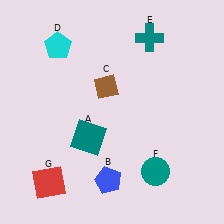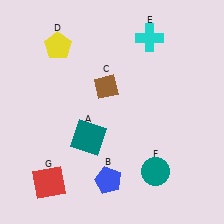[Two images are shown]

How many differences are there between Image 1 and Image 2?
There are 2 differences between the two images.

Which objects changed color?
D changed from cyan to yellow. E changed from teal to cyan.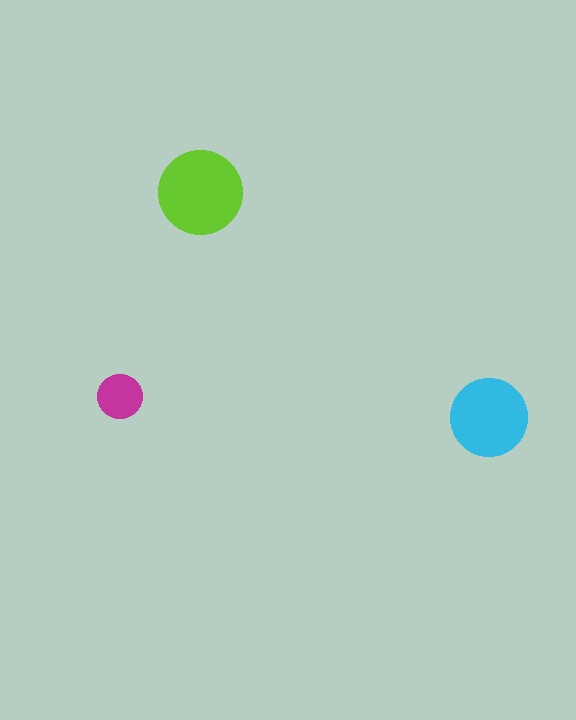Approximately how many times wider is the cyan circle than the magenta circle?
About 1.5 times wider.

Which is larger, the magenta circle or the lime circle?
The lime one.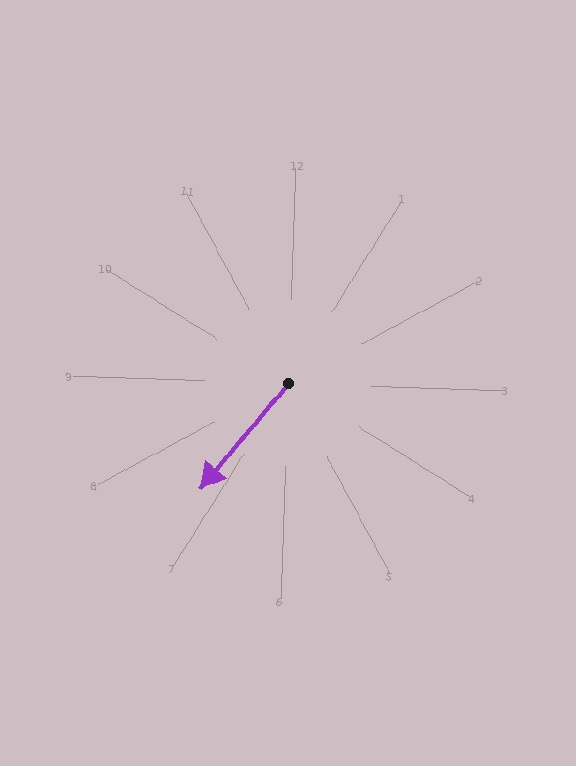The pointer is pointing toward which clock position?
Roughly 7 o'clock.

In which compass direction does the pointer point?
Southwest.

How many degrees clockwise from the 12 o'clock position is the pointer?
Approximately 218 degrees.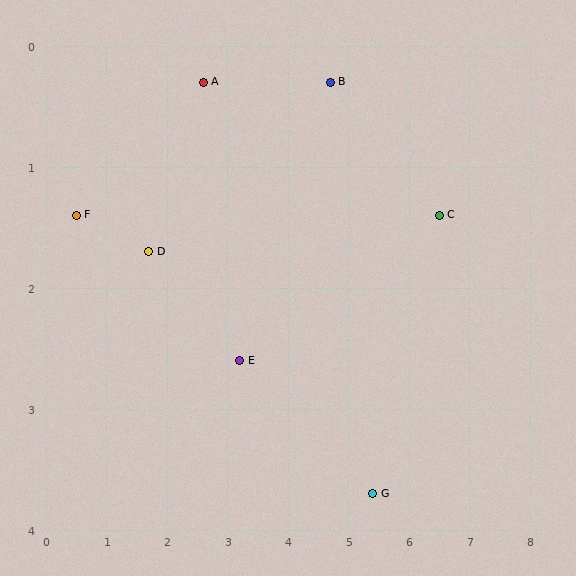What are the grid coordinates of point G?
Point G is at approximately (5.4, 3.7).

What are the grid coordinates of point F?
Point F is at approximately (0.5, 1.4).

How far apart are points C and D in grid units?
Points C and D are about 4.8 grid units apart.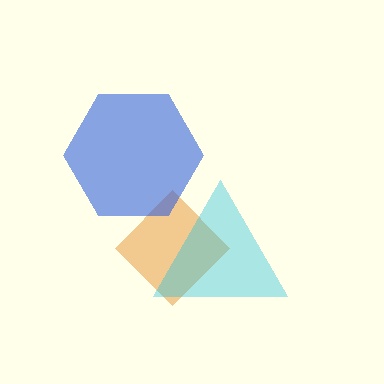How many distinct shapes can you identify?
There are 3 distinct shapes: an orange diamond, a blue hexagon, a cyan triangle.